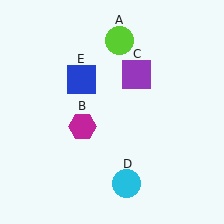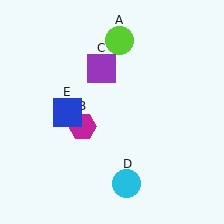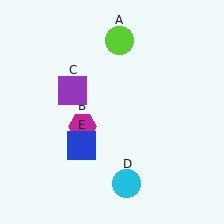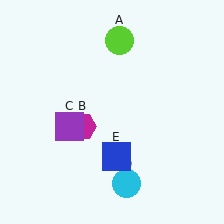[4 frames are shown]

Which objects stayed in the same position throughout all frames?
Lime circle (object A) and magenta hexagon (object B) and cyan circle (object D) remained stationary.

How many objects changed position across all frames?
2 objects changed position: purple square (object C), blue square (object E).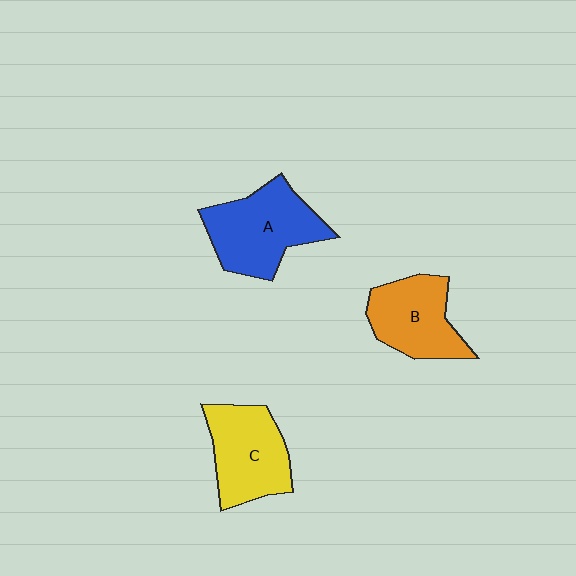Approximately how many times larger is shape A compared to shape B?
Approximately 1.2 times.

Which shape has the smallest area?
Shape B (orange).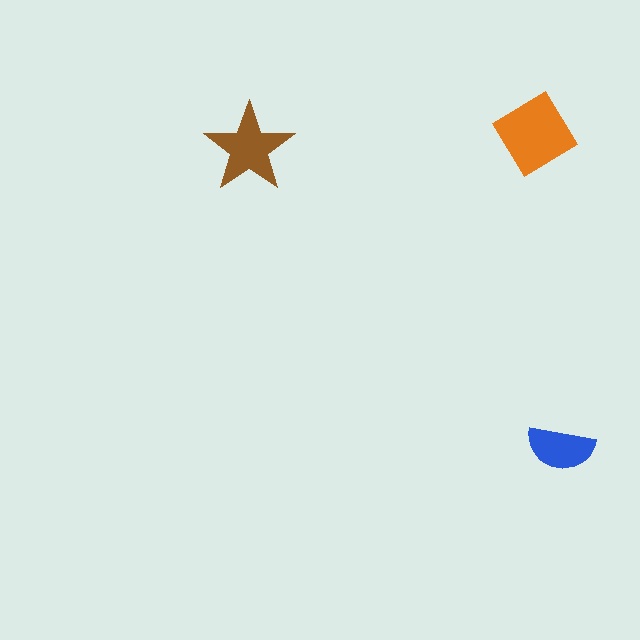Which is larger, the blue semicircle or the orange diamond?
The orange diamond.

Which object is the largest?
The orange diamond.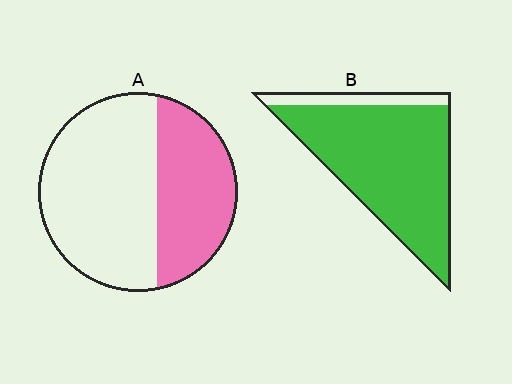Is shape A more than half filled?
No.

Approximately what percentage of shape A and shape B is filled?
A is approximately 40% and B is approximately 85%.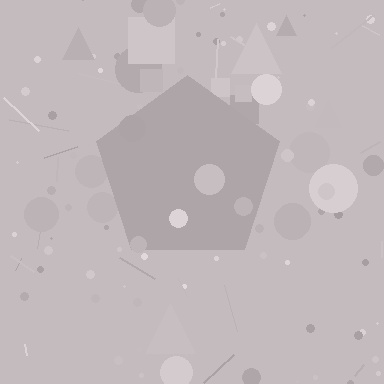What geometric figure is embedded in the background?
A pentagon is embedded in the background.